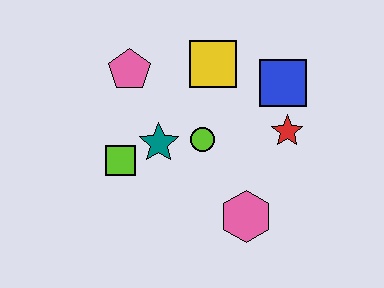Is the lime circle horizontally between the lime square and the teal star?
No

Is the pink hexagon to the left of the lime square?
No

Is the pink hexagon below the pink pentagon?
Yes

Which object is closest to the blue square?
The red star is closest to the blue square.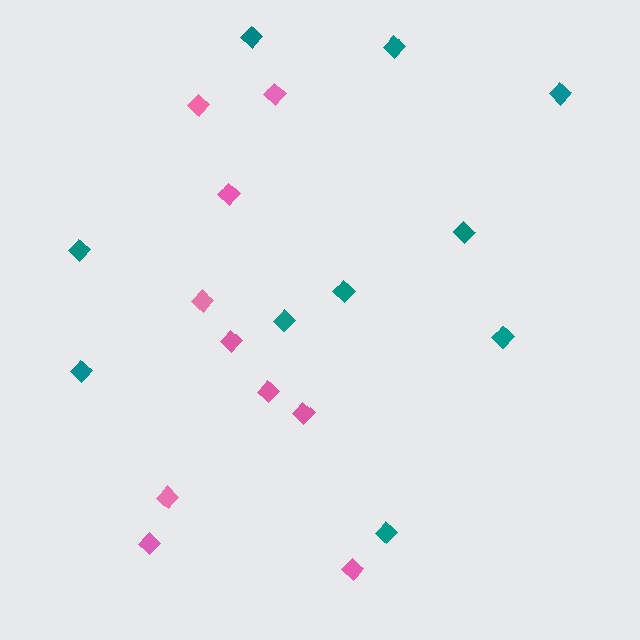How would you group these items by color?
There are 2 groups: one group of pink diamonds (10) and one group of teal diamonds (10).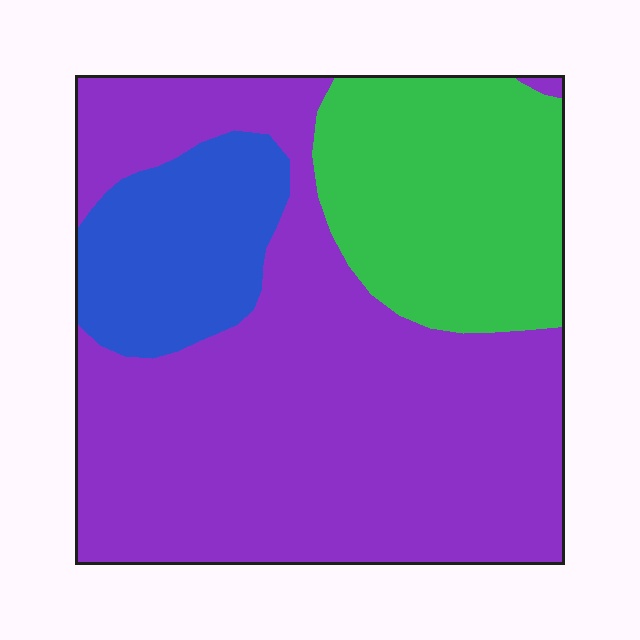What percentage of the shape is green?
Green covers roughly 25% of the shape.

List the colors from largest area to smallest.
From largest to smallest: purple, green, blue.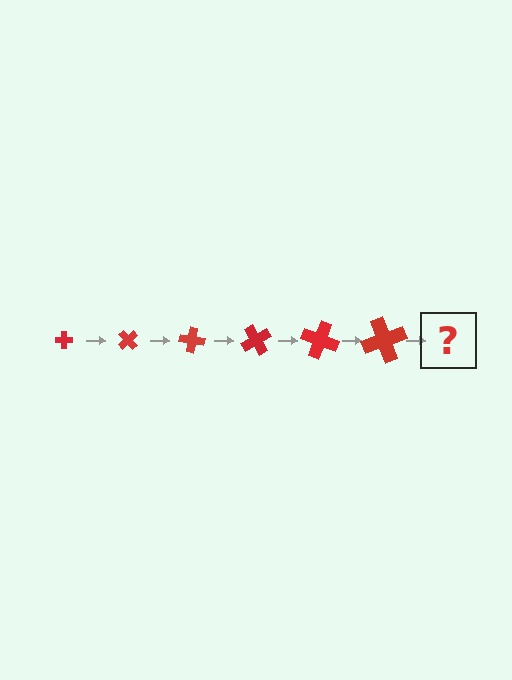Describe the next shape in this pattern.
It should be a cross, larger than the previous one and rotated 300 degrees from the start.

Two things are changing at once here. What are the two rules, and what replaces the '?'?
The two rules are that the cross grows larger each step and it rotates 50 degrees each step. The '?' should be a cross, larger than the previous one and rotated 300 degrees from the start.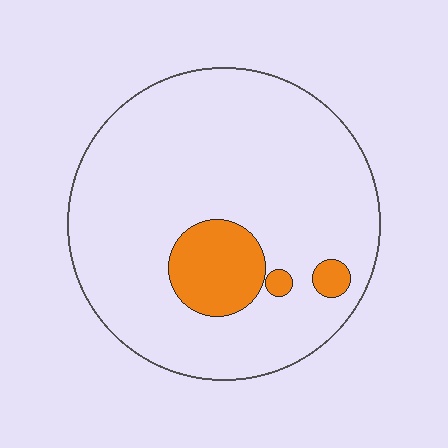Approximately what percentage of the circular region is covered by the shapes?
Approximately 10%.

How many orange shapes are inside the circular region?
3.